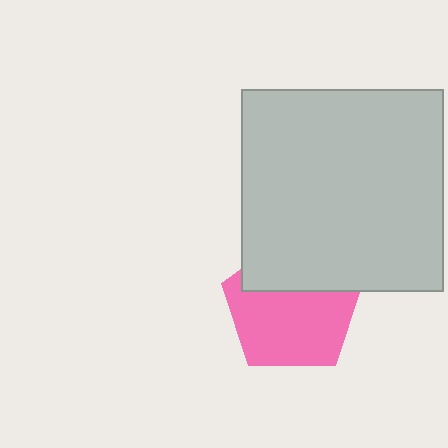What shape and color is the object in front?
The object in front is a light gray square.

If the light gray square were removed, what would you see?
You would see the complete pink pentagon.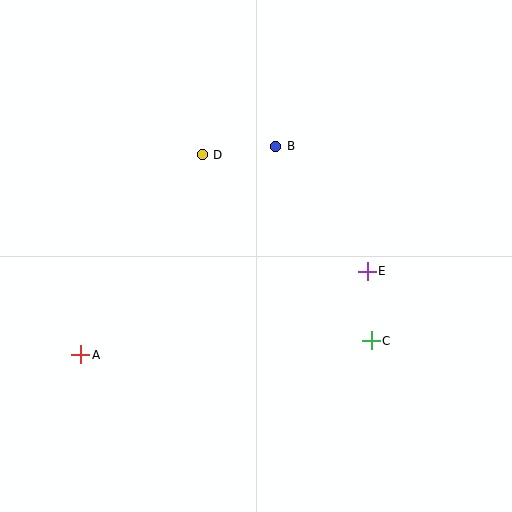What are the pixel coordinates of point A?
Point A is at (81, 355).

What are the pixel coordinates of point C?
Point C is at (371, 341).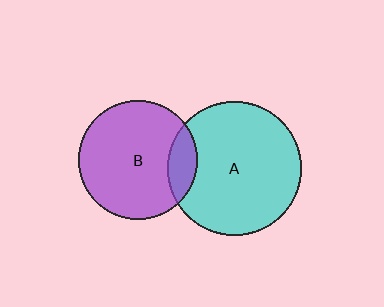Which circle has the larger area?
Circle A (cyan).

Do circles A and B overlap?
Yes.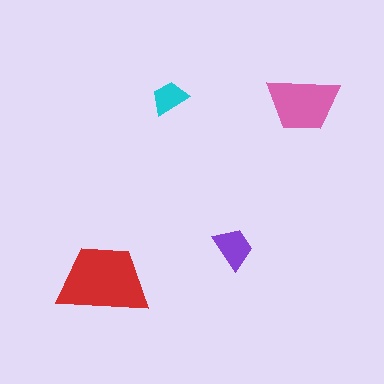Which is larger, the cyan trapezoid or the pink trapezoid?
The pink one.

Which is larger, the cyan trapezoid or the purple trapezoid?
The purple one.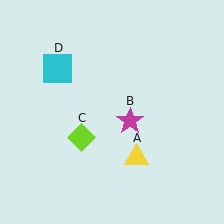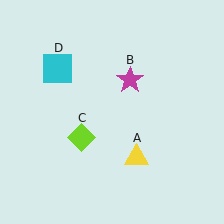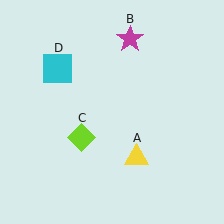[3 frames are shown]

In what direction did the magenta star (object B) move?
The magenta star (object B) moved up.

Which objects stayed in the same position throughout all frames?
Yellow triangle (object A) and lime diamond (object C) and cyan square (object D) remained stationary.